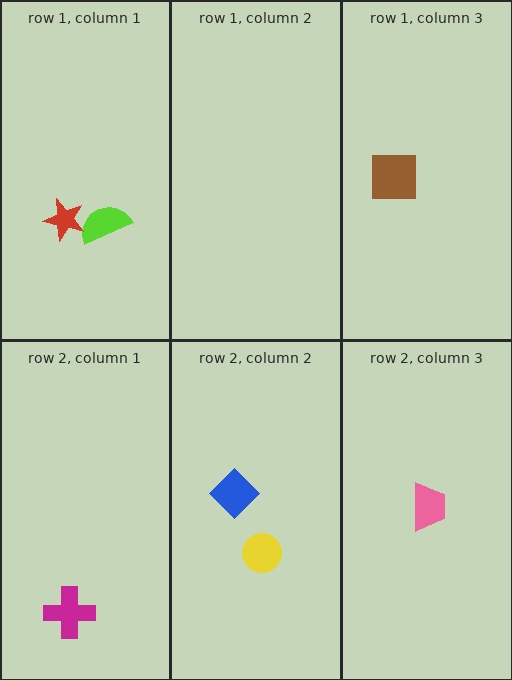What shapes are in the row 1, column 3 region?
The brown square.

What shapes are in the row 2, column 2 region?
The blue diamond, the yellow circle.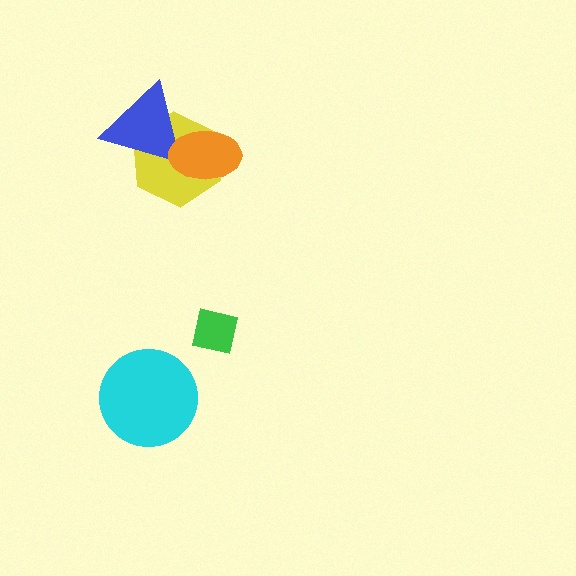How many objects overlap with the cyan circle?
0 objects overlap with the cyan circle.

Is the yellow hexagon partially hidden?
Yes, it is partially covered by another shape.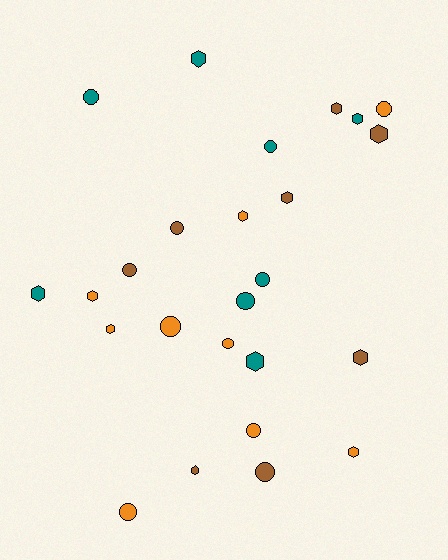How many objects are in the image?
There are 25 objects.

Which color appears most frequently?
Orange, with 9 objects.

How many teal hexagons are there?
There are 4 teal hexagons.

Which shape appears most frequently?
Hexagon, with 13 objects.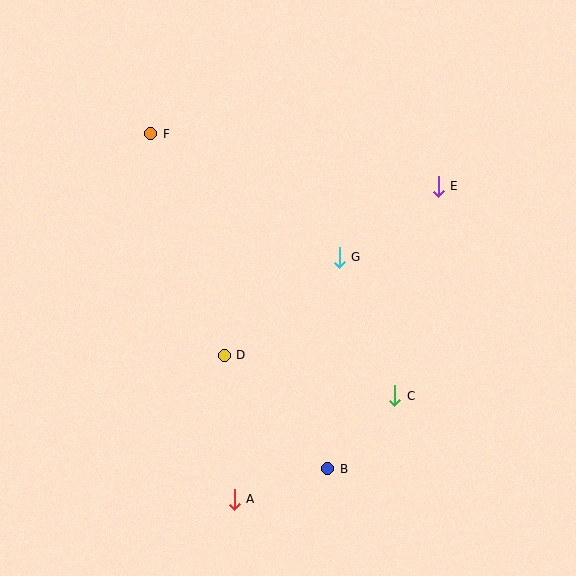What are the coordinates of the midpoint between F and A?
The midpoint between F and A is at (192, 317).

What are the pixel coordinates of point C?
Point C is at (395, 396).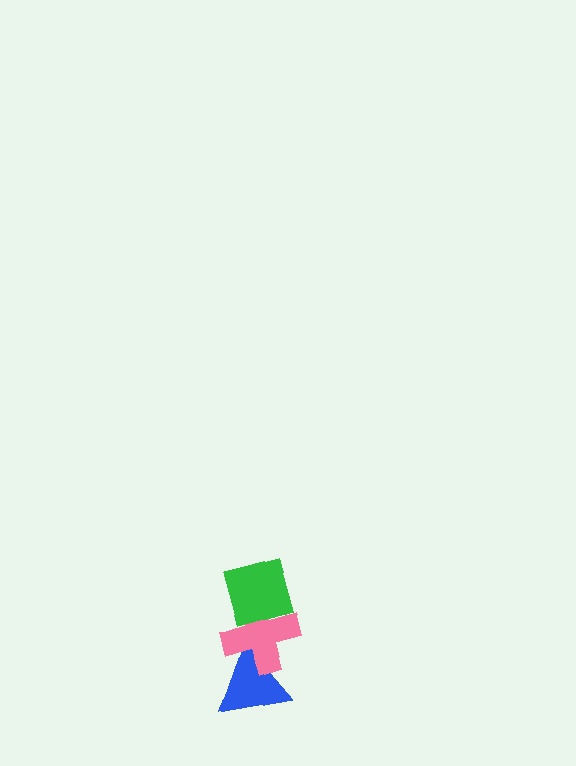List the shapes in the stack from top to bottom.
From top to bottom: the green diamond, the pink cross, the blue triangle.